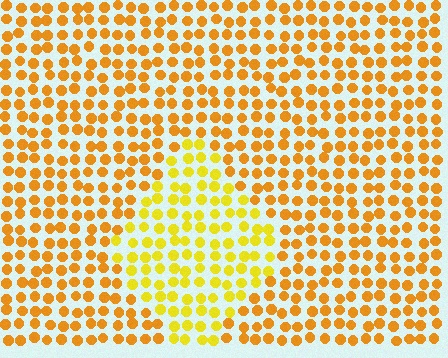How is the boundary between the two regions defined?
The boundary is defined purely by a slight shift in hue (about 24 degrees). Spacing, size, and orientation are identical on both sides.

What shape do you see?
I see a diamond.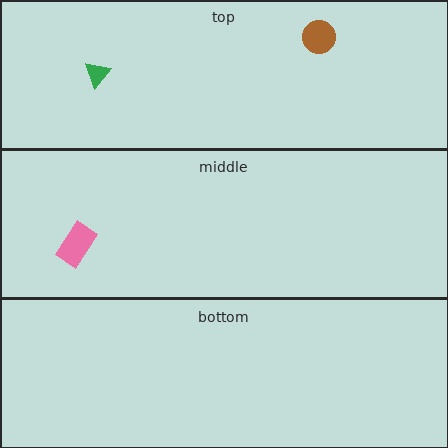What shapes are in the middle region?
The pink rectangle.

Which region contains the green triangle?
The top region.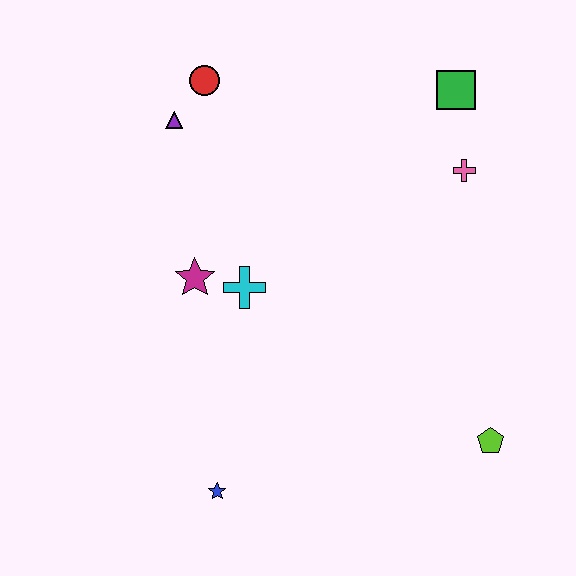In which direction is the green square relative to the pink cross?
The green square is above the pink cross.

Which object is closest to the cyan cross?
The magenta star is closest to the cyan cross.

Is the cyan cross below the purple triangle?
Yes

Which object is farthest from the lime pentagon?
The red circle is farthest from the lime pentagon.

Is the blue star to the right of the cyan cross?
No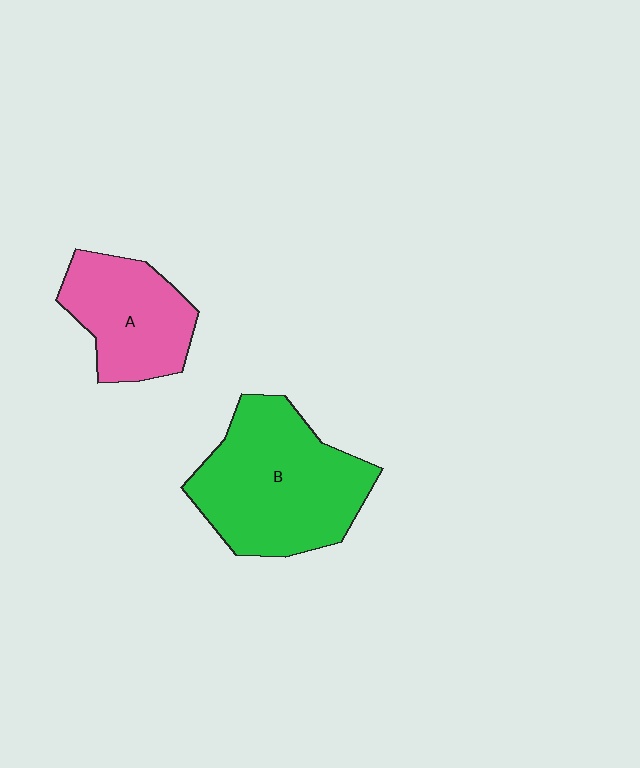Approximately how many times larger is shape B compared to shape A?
Approximately 1.6 times.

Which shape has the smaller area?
Shape A (pink).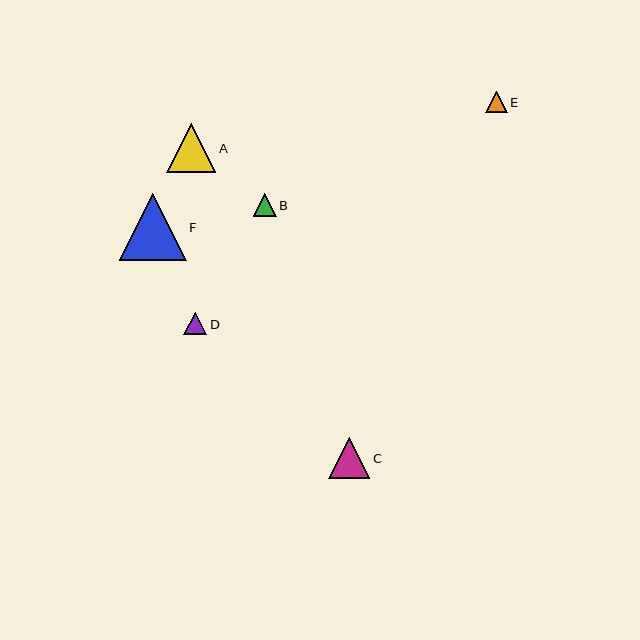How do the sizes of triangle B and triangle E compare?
Triangle B and triangle E are approximately the same size.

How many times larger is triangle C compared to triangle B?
Triangle C is approximately 1.8 times the size of triangle B.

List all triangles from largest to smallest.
From largest to smallest: F, A, C, B, D, E.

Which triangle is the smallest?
Triangle E is the smallest with a size of approximately 21 pixels.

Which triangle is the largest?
Triangle F is the largest with a size of approximately 67 pixels.